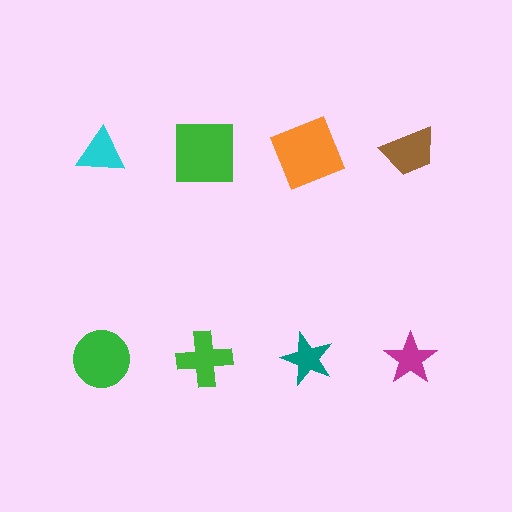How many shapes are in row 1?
4 shapes.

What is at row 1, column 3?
An orange square.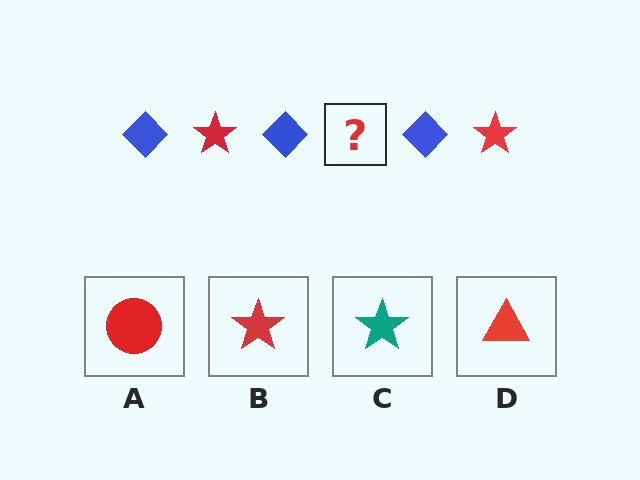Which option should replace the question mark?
Option B.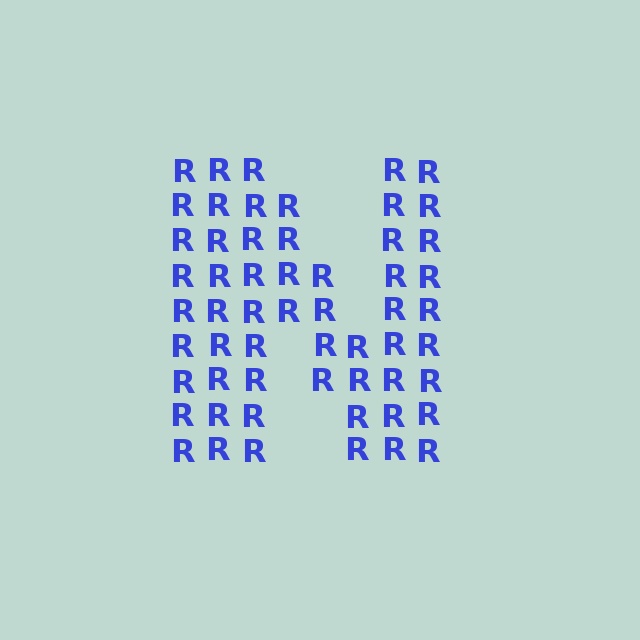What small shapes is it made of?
It is made of small letter R's.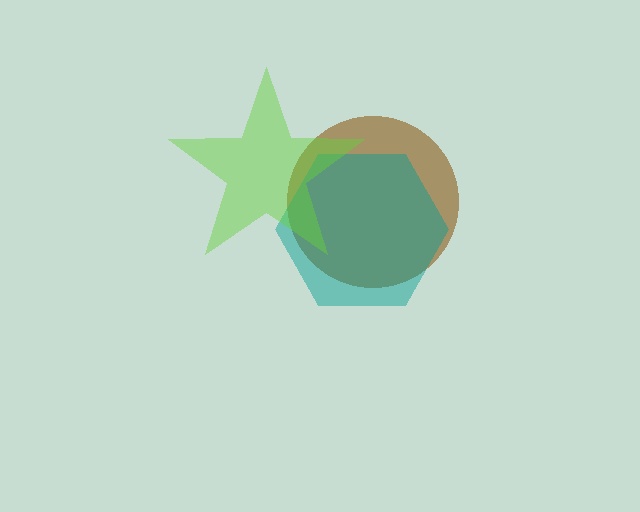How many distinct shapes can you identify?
There are 3 distinct shapes: a brown circle, a teal hexagon, a lime star.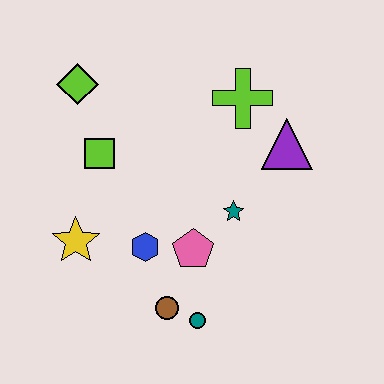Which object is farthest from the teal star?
The lime diamond is farthest from the teal star.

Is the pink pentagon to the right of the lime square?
Yes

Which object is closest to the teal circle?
The brown circle is closest to the teal circle.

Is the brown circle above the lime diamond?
No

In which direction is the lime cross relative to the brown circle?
The lime cross is above the brown circle.